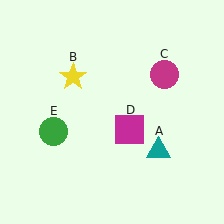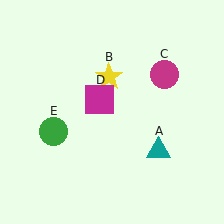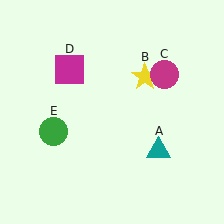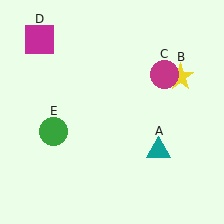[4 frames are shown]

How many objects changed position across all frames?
2 objects changed position: yellow star (object B), magenta square (object D).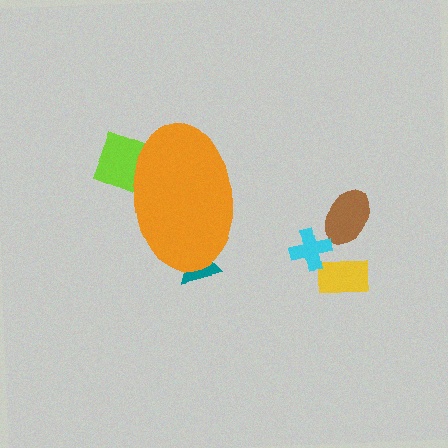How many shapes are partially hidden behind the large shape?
2 shapes are partially hidden.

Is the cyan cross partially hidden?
No, the cyan cross is fully visible.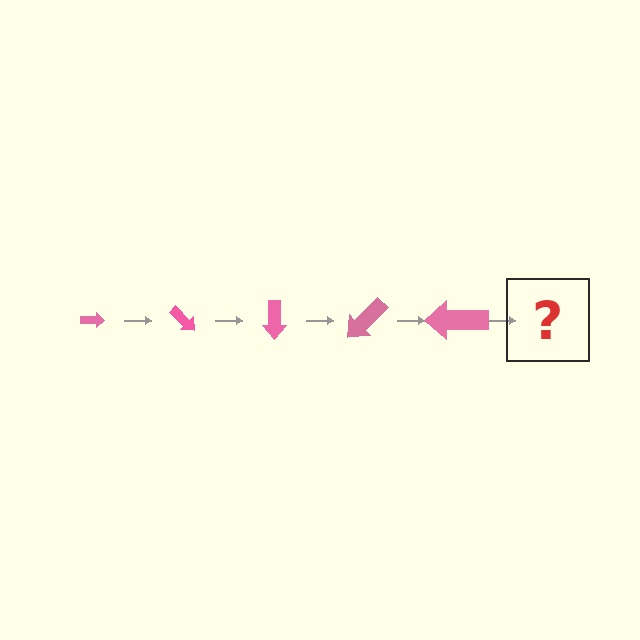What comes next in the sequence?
The next element should be an arrow, larger than the previous one and rotated 225 degrees from the start.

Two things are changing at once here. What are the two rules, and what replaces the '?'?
The two rules are that the arrow grows larger each step and it rotates 45 degrees each step. The '?' should be an arrow, larger than the previous one and rotated 225 degrees from the start.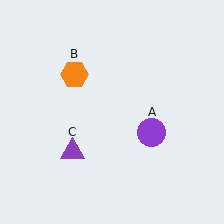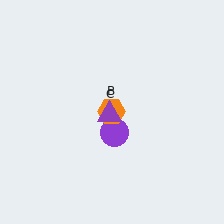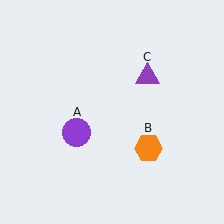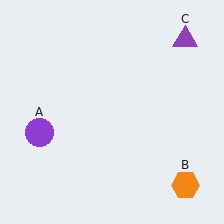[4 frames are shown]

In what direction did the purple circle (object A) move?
The purple circle (object A) moved left.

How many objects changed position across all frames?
3 objects changed position: purple circle (object A), orange hexagon (object B), purple triangle (object C).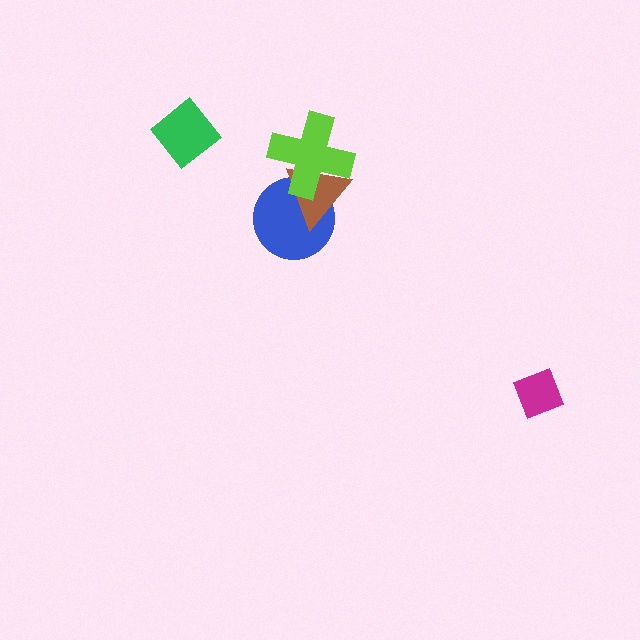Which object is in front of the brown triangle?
The lime cross is in front of the brown triangle.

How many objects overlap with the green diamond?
0 objects overlap with the green diamond.